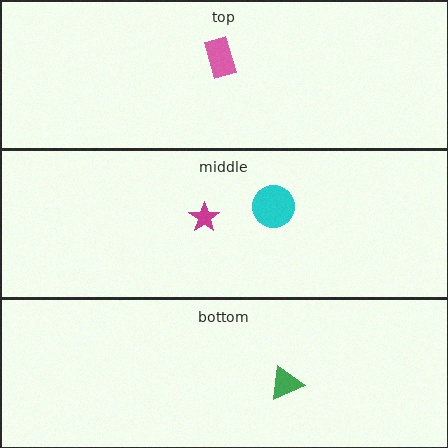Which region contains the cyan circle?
The middle region.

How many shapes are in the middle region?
2.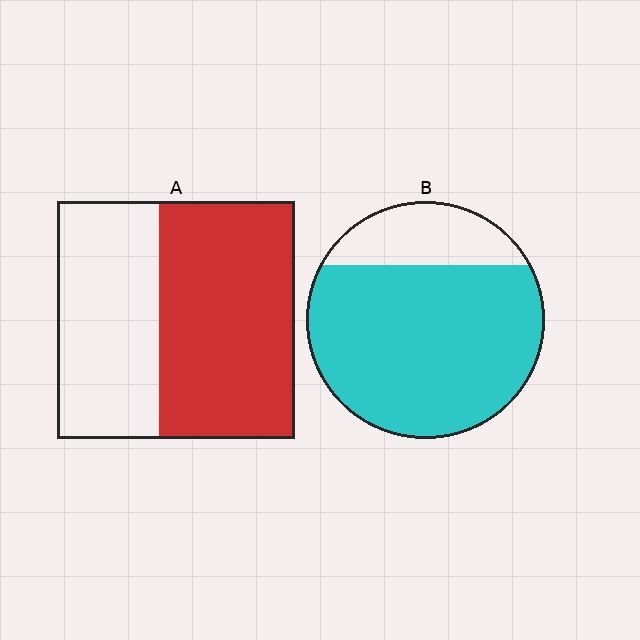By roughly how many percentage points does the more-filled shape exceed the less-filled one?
By roughly 20 percentage points (B over A).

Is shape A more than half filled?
Yes.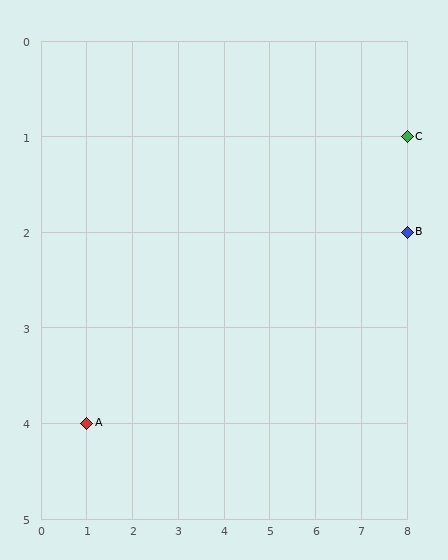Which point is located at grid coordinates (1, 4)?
Point A is at (1, 4).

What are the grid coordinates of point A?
Point A is at grid coordinates (1, 4).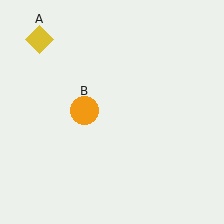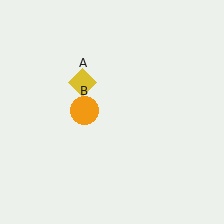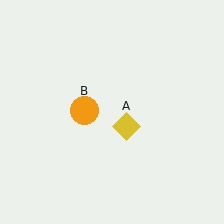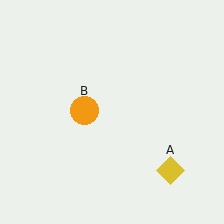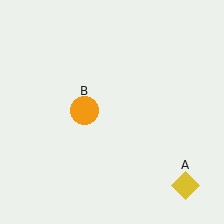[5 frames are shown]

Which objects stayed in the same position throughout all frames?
Orange circle (object B) remained stationary.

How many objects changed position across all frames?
1 object changed position: yellow diamond (object A).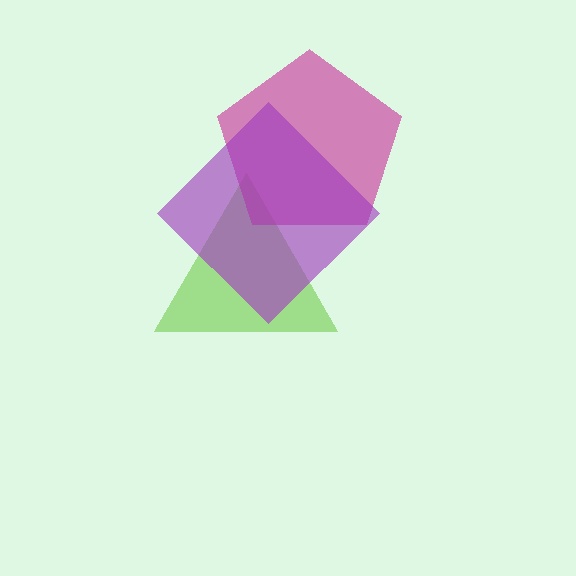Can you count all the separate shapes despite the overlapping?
Yes, there are 3 separate shapes.